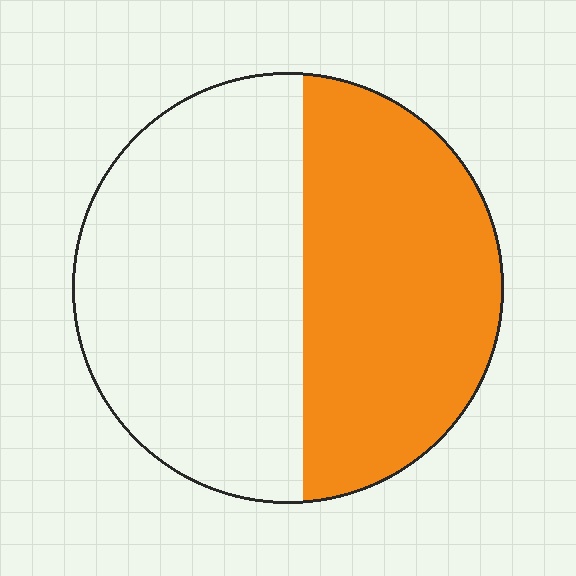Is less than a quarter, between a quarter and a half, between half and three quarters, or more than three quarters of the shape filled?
Between a quarter and a half.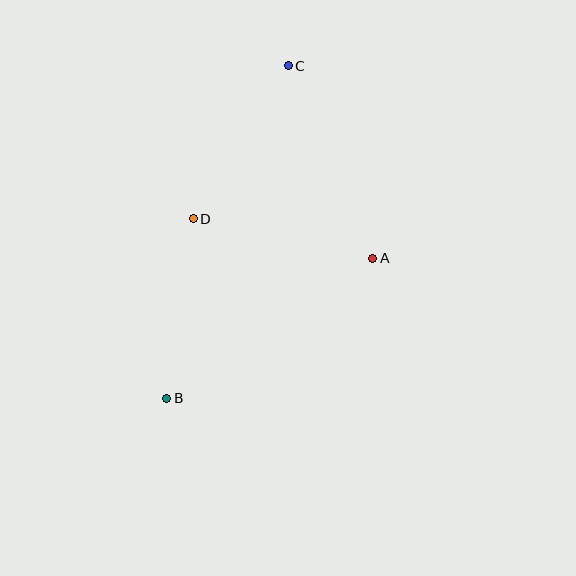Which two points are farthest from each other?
Points B and C are farthest from each other.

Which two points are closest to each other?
Points C and D are closest to each other.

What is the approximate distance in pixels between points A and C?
The distance between A and C is approximately 210 pixels.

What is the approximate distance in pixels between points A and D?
The distance between A and D is approximately 184 pixels.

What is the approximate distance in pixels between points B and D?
The distance between B and D is approximately 182 pixels.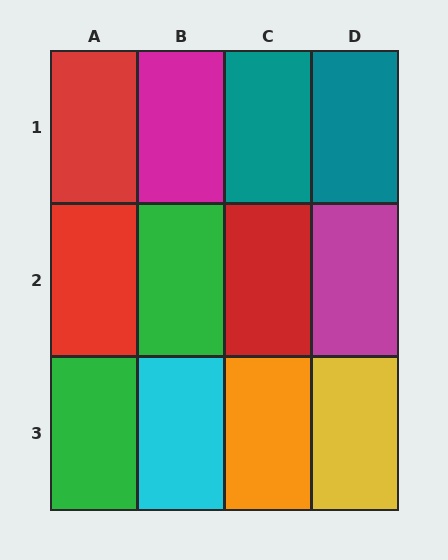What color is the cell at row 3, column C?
Orange.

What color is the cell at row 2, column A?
Red.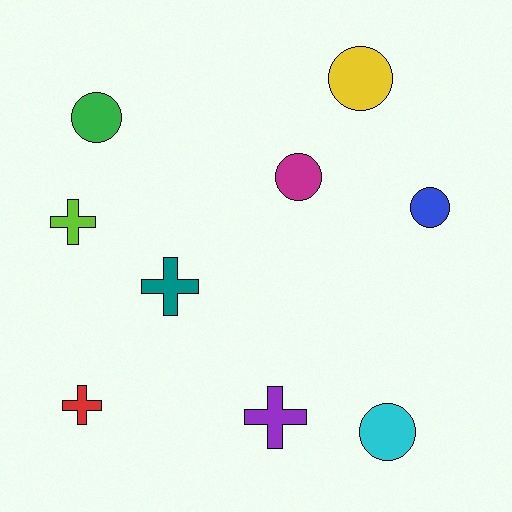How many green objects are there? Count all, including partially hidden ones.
There is 1 green object.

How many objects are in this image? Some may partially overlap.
There are 9 objects.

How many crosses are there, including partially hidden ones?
There are 4 crosses.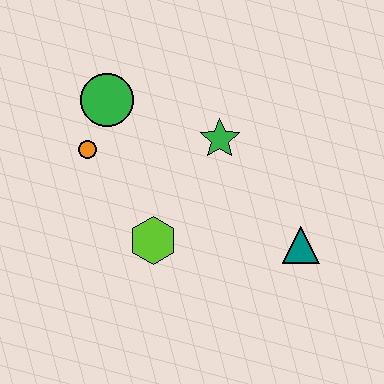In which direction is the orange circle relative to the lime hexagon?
The orange circle is above the lime hexagon.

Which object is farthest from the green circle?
The teal triangle is farthest from the green circle.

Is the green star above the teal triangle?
Yes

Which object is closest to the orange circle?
The green circle is closest to the orange circle.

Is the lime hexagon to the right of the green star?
No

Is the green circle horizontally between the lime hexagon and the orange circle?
Yes